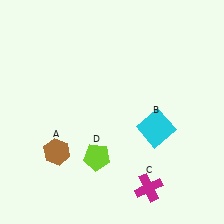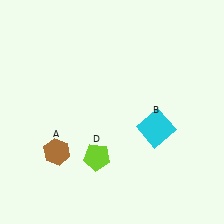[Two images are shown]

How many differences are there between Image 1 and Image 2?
There is 1 difference between the two images.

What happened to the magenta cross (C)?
The magenta cross (C) was removed in Image 2. It was in the bottom-right area of Image 1.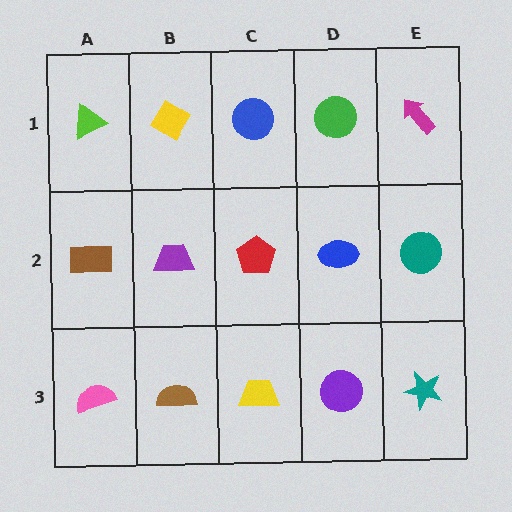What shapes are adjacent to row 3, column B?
A purple trapezoid (row 2, column B), a pink semicircle (row 3, column A), a yellow trapezoid (row 3, column C).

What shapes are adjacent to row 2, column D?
A green circle (row 1, column D), a purple circle (row 3, column D), a red pentagon (row 2, column C), a teal circle (row 2, column E).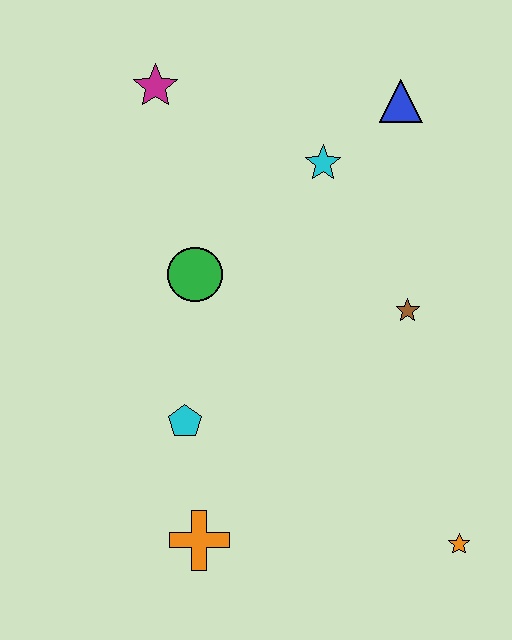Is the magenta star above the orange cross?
Yes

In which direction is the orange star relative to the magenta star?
The orange star is below the magenta star.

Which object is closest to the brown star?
The cyan star is closest to the brown star.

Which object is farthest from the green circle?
The orange star is farthest from the green circle.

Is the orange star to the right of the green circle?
Yes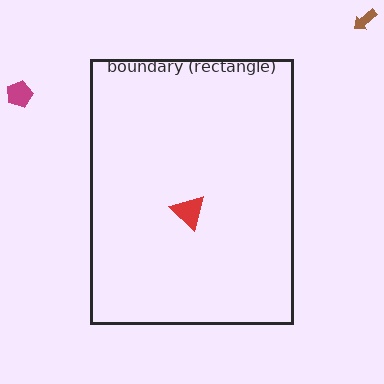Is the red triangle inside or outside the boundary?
Inside.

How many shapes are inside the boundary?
1 inside, 2 outside.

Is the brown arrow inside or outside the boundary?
Outside.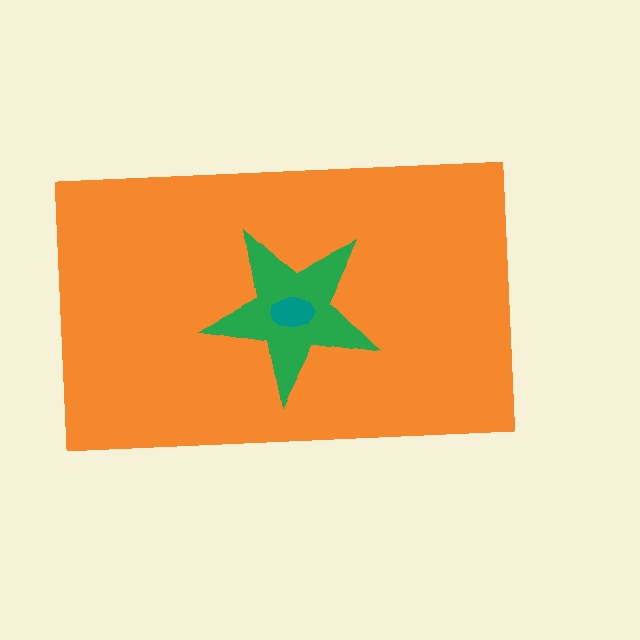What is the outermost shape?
The orange rectangle.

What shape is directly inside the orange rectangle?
The green star.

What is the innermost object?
The teal ellipse.